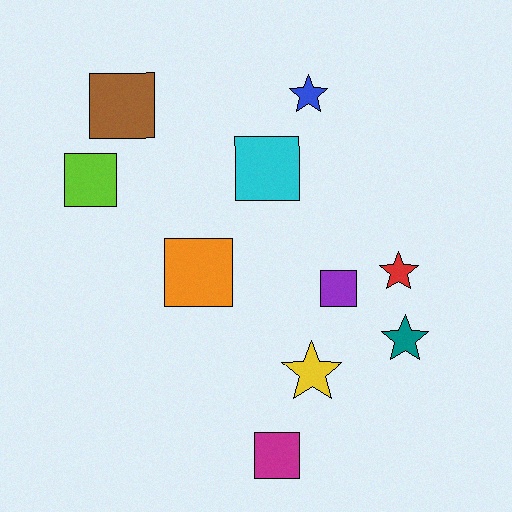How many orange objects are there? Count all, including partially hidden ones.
There is 1 orange object.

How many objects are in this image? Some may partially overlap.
There are 10 objects.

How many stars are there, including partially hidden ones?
There are 4 stars.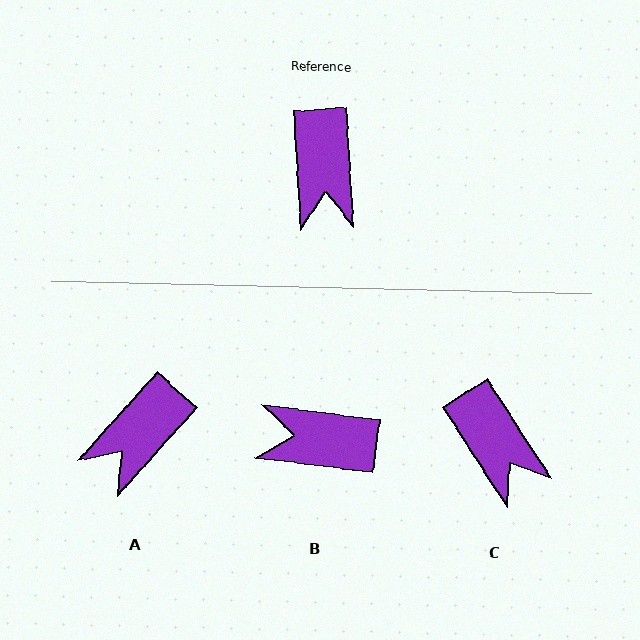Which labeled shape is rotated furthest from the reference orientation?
B, about 101 degrees away.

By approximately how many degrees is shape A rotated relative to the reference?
Approximately 46 degrees clockwise.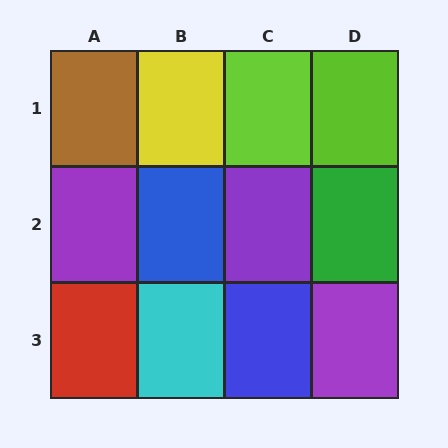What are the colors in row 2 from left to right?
Purple, blue, purple, green.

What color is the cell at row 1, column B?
Yellow.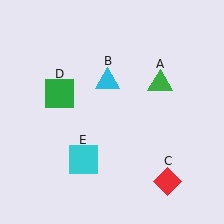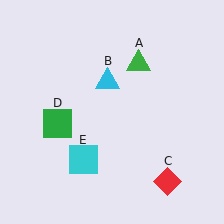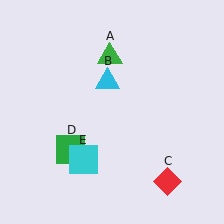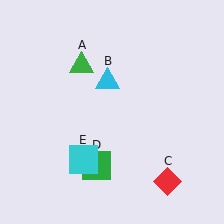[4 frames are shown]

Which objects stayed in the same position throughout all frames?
Cyan triangle (object B) and red diamond (object C) and cyan square (object E) remained stationary.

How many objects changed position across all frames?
2 objects changed position: green triangle (object A), green square (object D).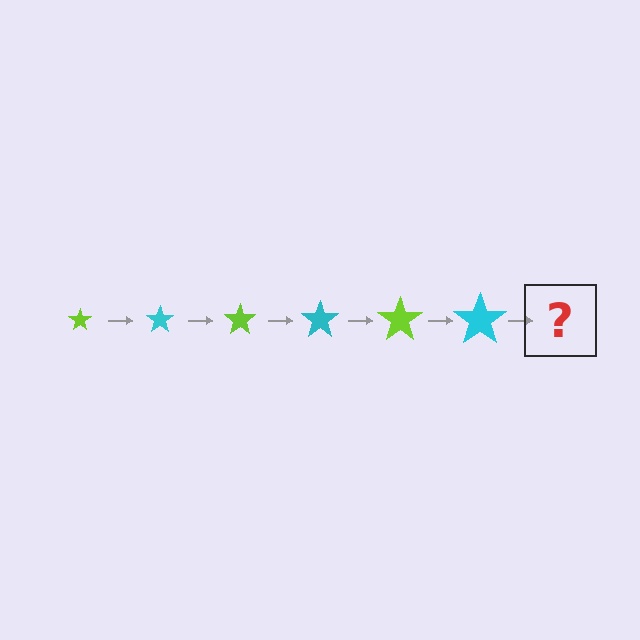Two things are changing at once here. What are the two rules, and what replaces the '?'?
The two rules are that the star grows larger each step and the color cycles through lime and cyan. The '?' should be a lime star, larger than the previous one.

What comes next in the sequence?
The next element should be a lime star, larger than the previous one.